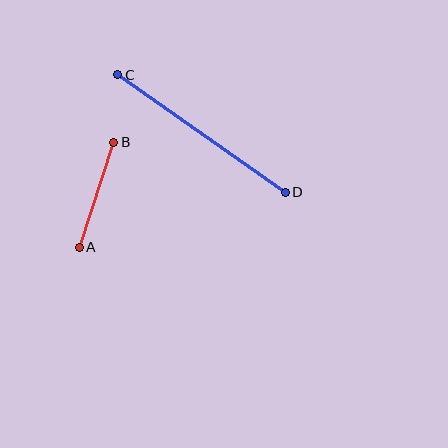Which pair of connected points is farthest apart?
Points C and D are farthest apart.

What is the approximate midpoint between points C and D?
The midpoint is at approximately (201, 134) pixels.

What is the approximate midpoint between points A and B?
The midpoint is at approximately (97, 195) pixels.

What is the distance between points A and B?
The distance is approximately 110 pixels.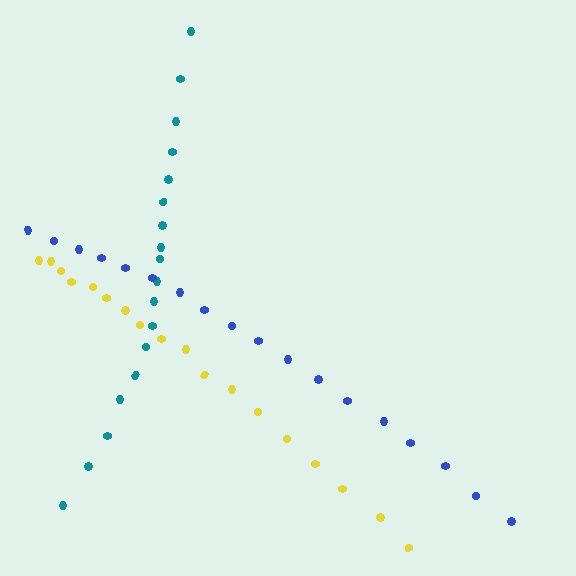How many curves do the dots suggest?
There are 3 distinct paths.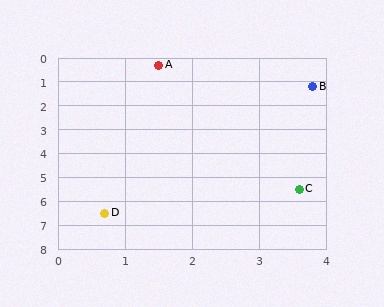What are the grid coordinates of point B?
Point B is at approximately (3.8, 1.2).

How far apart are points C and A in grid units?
Points C and A are about 5.6 grid units apart.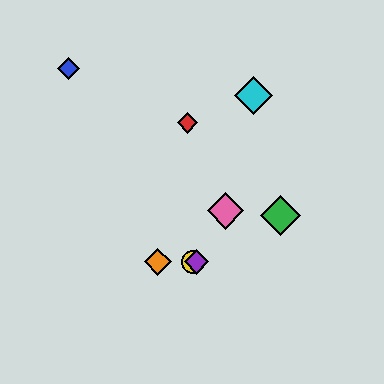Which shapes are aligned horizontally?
The yellow circle, the purple diamond, the orange diamond are aligned horizontally.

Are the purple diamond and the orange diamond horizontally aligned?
Yes, both are at y≈262.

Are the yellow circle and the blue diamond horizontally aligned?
No, the yellow circle is at y≈262 and the blue diamond is at y≈68.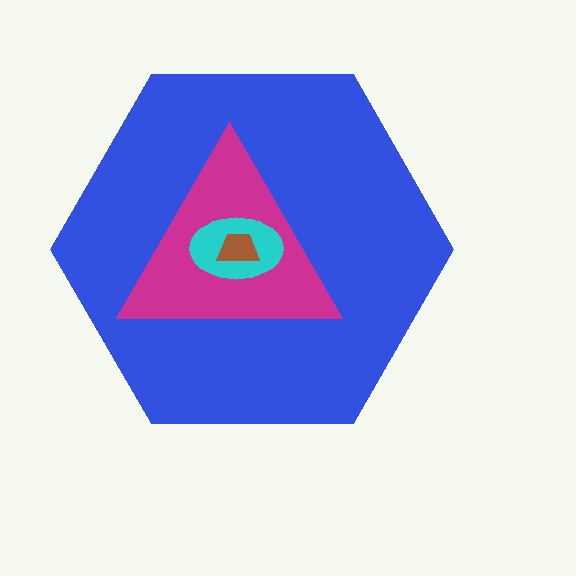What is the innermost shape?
The brown trapezoid.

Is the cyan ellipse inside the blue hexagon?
Yes.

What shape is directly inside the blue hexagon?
The magenta triangle.